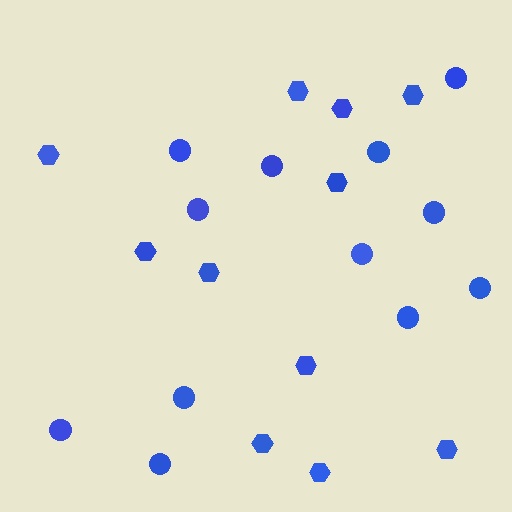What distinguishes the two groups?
There are 2 groups: one group of hexagons (11) and one group of circles (12).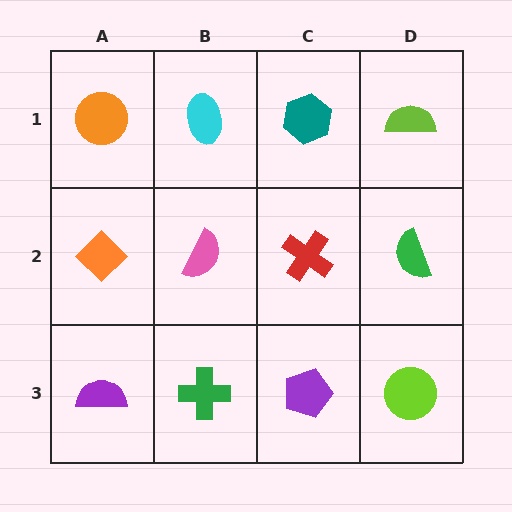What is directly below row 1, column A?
An orange diamond.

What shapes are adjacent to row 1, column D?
A green semicircle (row 2, column D), a teal hexagon (row 1, column C).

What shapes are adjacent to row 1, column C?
A red cross (row 2, column C), a cyan ellipse (row 1, column B), a lime semicircle (row 1, column D).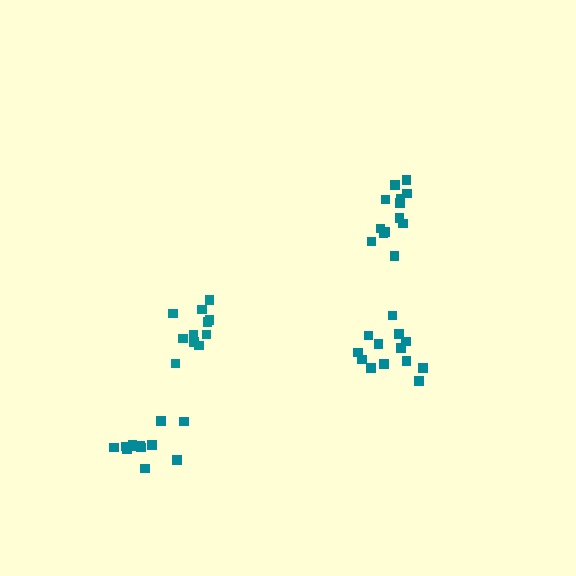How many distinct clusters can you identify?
There are 4 distinct clusters.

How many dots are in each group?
Group 1: 13 dots, Group 2: 13 dots, Group 3: 11 dots, Group 4: 12 dots (49 total).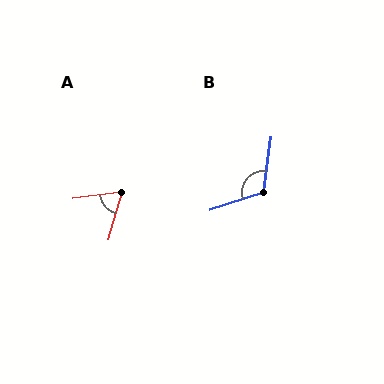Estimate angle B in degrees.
Approximately 116 degrees.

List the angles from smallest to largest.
A (67°), B (116°).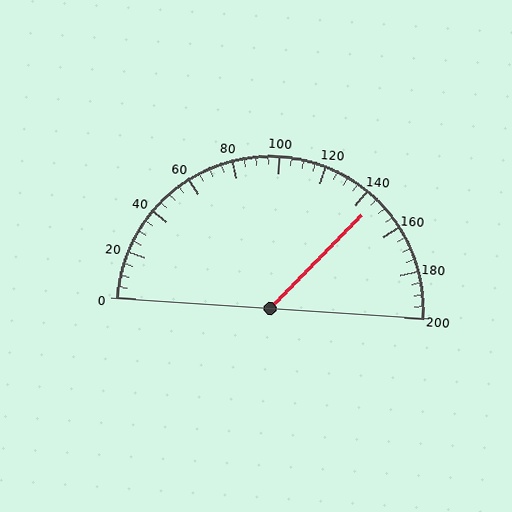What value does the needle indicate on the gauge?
The needle indicates approximately 145.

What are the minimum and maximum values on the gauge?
The gauge ranges from 0 to 200.